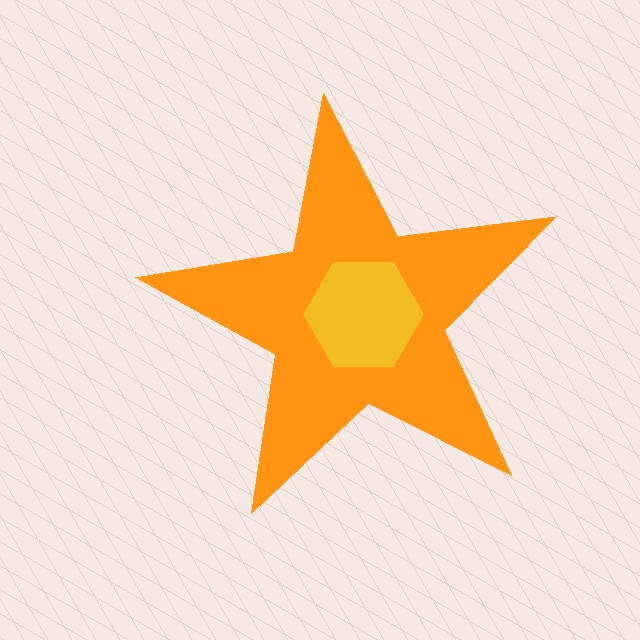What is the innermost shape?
The yellow hexagon.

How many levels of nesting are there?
2.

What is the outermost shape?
The orange star.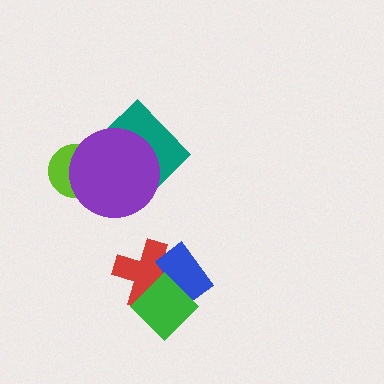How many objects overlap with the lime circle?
1 object overlaps with the lime circle.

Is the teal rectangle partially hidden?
Yes, it is partially covered by another shape.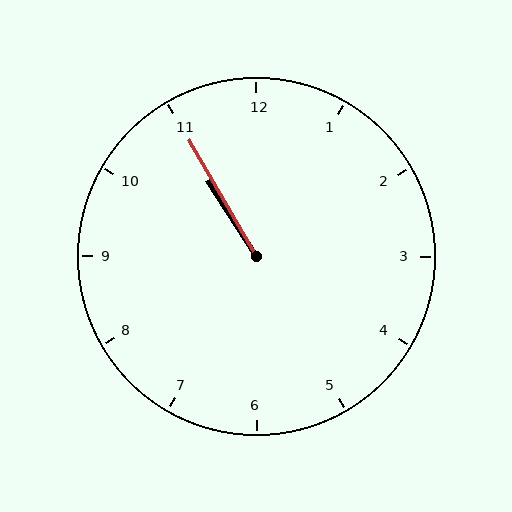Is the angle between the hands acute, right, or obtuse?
It is acute.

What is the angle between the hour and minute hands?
Approximately 2 degrees.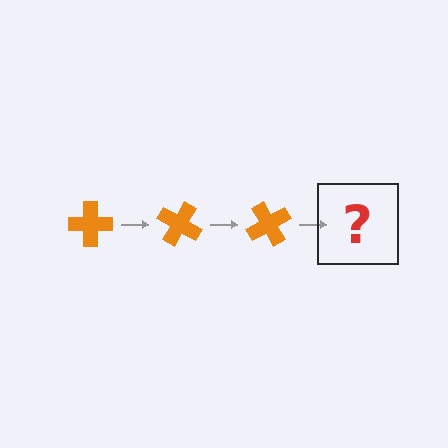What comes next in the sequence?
The next element should be an orange cross rotated 90 degrees.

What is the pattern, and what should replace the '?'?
The pattern is that the cross rotates 30 degrees each step. The '?' should be an orange cross rotated 90 degrees.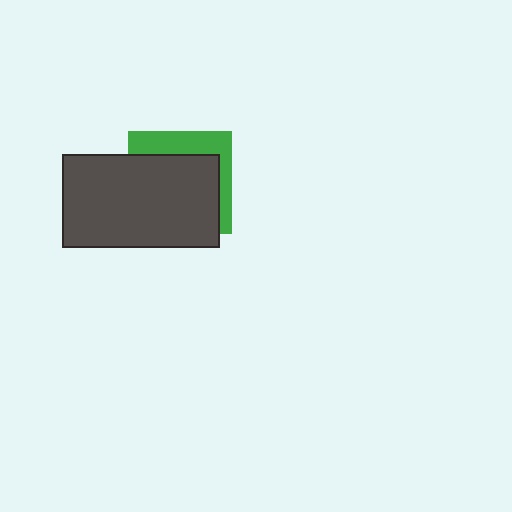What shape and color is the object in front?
The object in front is a dark gray rectangle.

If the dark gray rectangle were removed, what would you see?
You would see the complete green square.